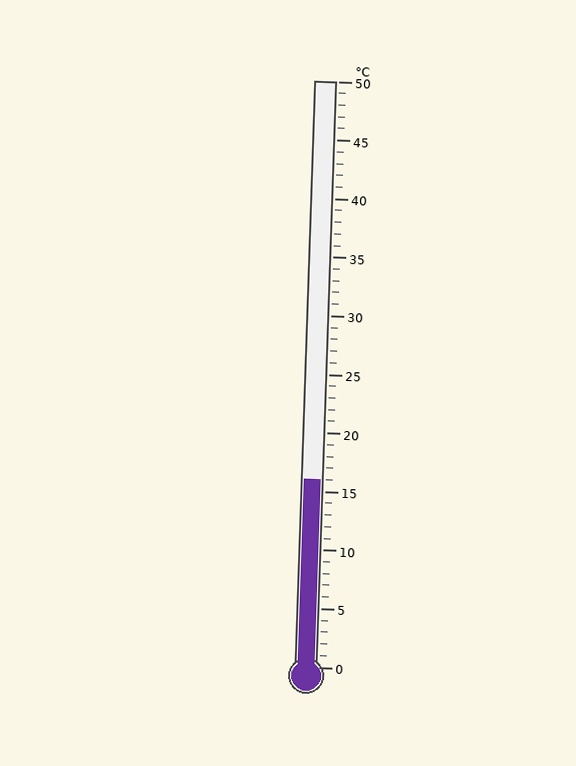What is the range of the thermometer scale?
The thermometer scale ranges from 0°C to 50°C.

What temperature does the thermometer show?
The thermometer shows approximately 16°C.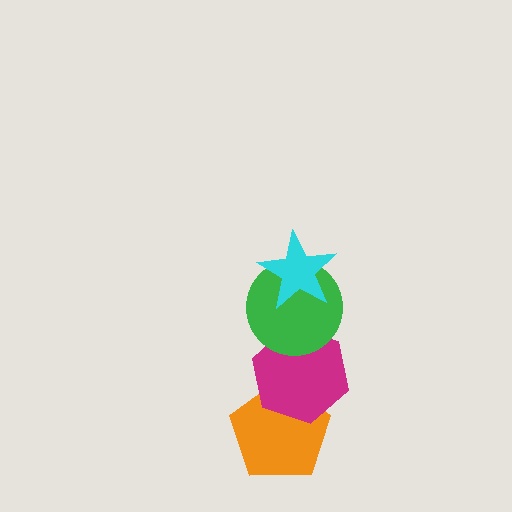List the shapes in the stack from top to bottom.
From top to bottom: the cyan star, the green circle, the magenta hexagon, the orange pentagon.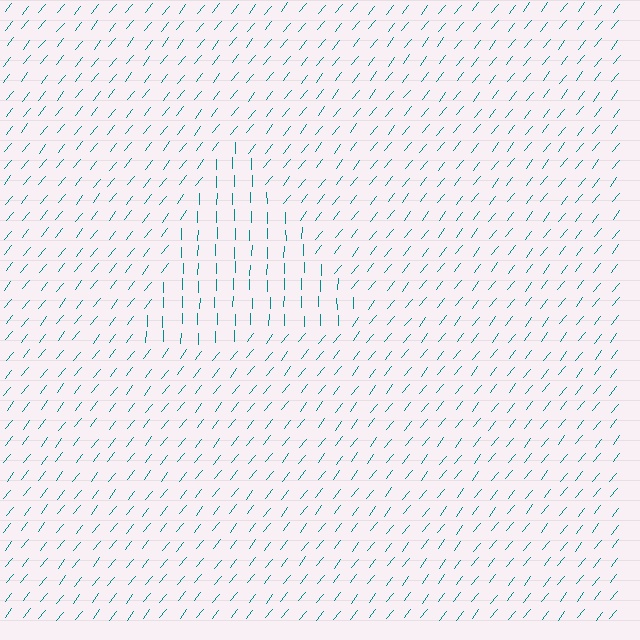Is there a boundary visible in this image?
Yes, there is a texture boundary formed by a change in line orientation.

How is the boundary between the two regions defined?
The boundary is defined purely by a change in line orientation (approximately 38 degrees difference). All lines are the same color and thickness.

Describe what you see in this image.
The image is filled with small teal line segments. A triangle region in the image has lines oriented differently from the surrounding lines, creating a visible texture boundary.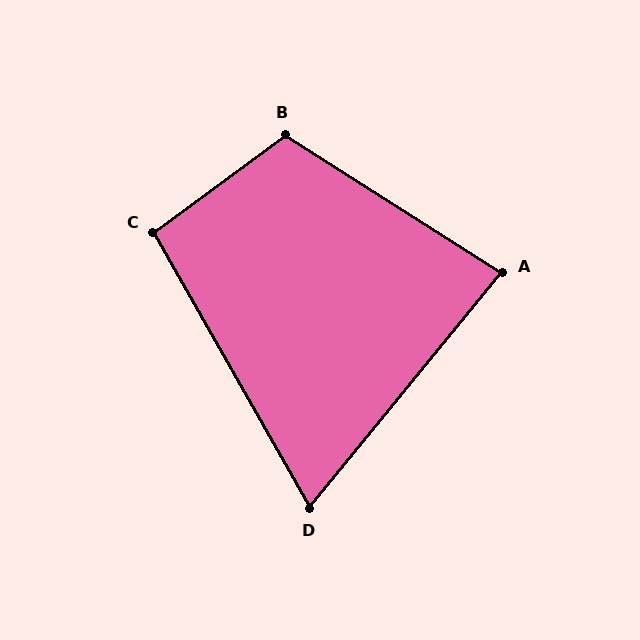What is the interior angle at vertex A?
Approximately 83 degrees (acute).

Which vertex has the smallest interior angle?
D, at approximately 69 degrees.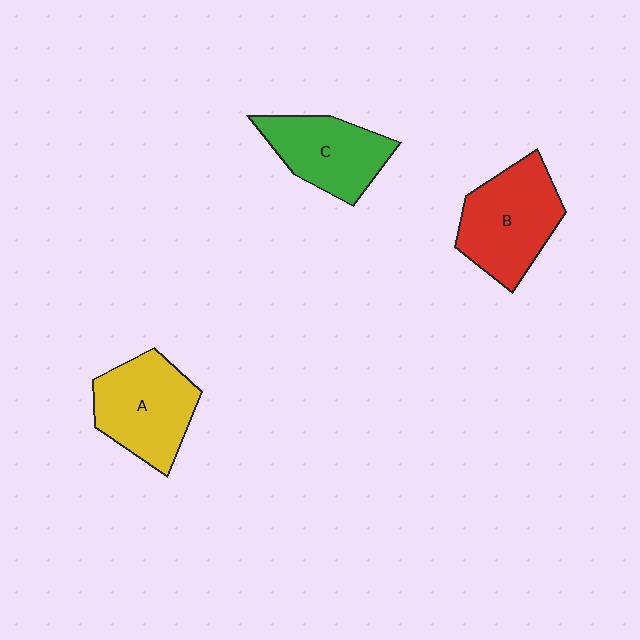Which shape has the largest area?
Shape B (red).